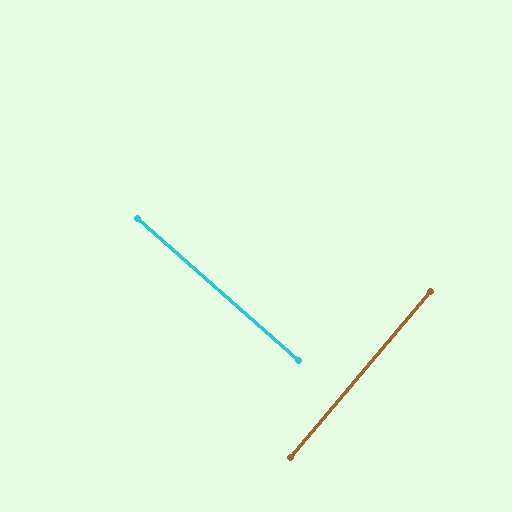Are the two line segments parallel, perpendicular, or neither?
Perpendicular — they meet at approximately 89°.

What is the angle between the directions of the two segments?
Approximately 89 degrees.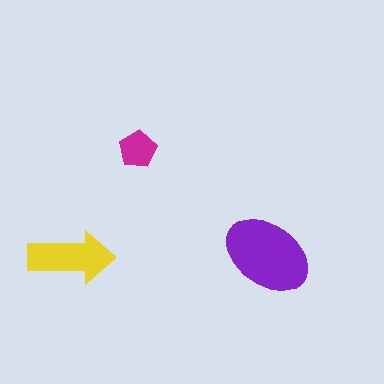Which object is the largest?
The purple ellipse.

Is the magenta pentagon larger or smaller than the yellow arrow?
Smaller.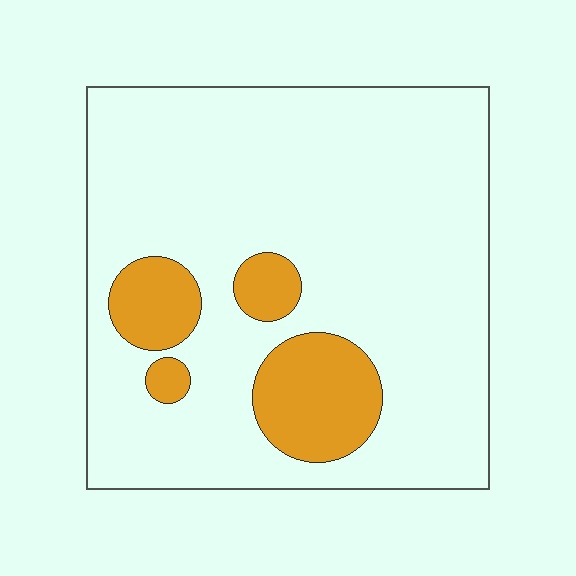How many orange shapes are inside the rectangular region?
4.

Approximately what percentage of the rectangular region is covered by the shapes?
Approximately 15%.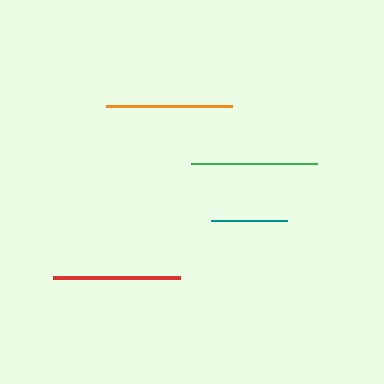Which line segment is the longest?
The red line is the longest at approximately 127 pixels.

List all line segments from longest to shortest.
From longest to shortest: red, green, orange, teal.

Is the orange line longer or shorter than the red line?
The red line is longer than the orange line.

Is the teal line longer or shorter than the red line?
The red line is longer than the teal line.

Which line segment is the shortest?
The teal line is the shortest at approximately 76 pixels.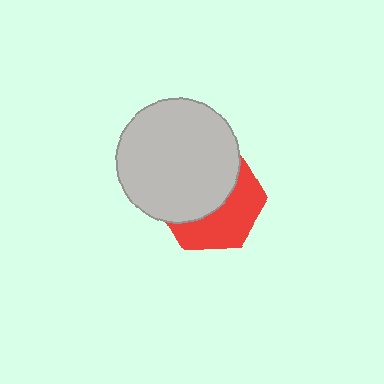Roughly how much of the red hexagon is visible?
A small part of it is visible (roughly 44%).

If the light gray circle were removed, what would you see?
You would see the complete red hexagon.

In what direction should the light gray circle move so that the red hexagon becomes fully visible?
The light gray circle should move up. That is the shortest direction to clear the overlap and leave the red hexagon fully visible.